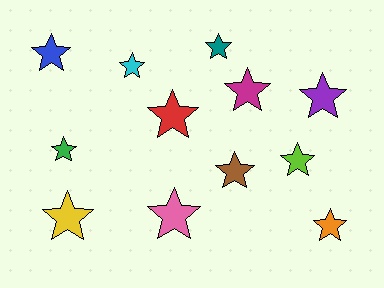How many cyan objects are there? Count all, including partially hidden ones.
There is 1 cyan object.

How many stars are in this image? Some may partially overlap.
There are 12 stars.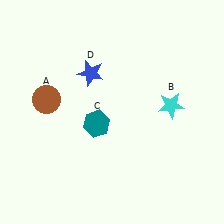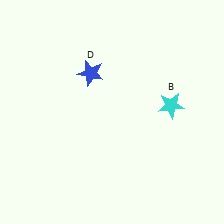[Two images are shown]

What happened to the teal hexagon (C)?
The teal hexagon (C) was removed in Image 2. It was in the bottom-left area of Image 1.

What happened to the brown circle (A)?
The brown circle (A) was removed in Image 2. It was in the top-left area of Image 1.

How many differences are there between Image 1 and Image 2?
There are 2 differences between the two images.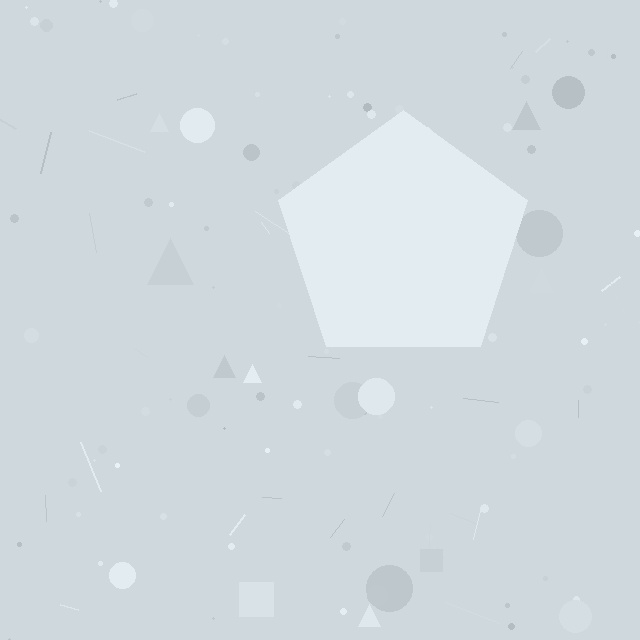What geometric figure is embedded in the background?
A pentagon is embedded in the background.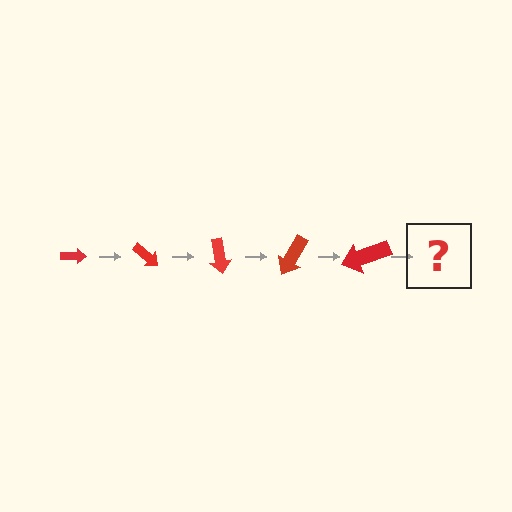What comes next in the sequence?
The next element should be an arrow, larger than the previous one and rotated 200 degrees from the start.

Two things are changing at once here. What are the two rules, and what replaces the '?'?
The two rules are that the arrow grows larger each step and it rotates 40 degrees each step. The '?' should be an arrow, larger than the previous one and rotated 200 degrees from the start.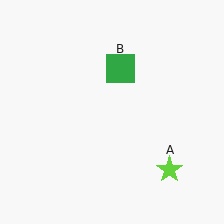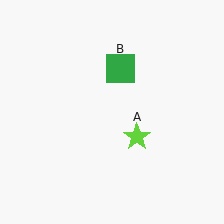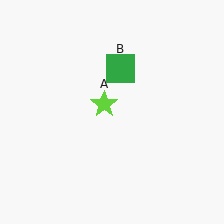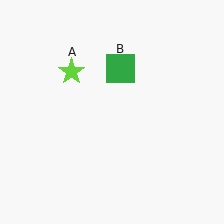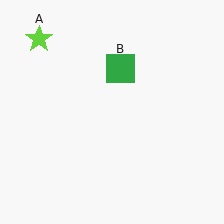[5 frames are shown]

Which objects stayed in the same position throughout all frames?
Green square (object B) remained stationary.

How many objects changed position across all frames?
1 object changed position: lime star (object A).